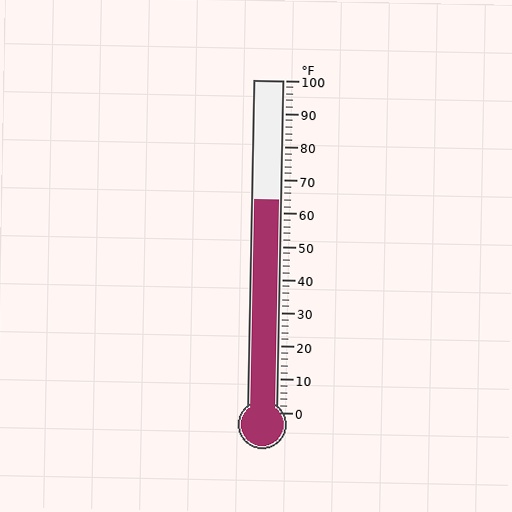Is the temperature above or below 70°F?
The temperature is below 70°F.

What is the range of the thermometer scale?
The thermometer scale ranges from 0°F to 100°F.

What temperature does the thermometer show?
The thermometer shows approximately 64°F.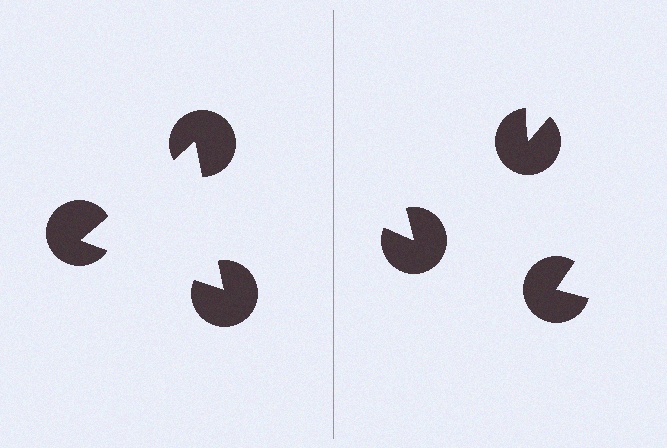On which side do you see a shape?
An illusory triangle appears on the left side. On the right side the wedge cuts are rotated, so no coherent shape forms.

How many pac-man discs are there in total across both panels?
6 — 3 on each side.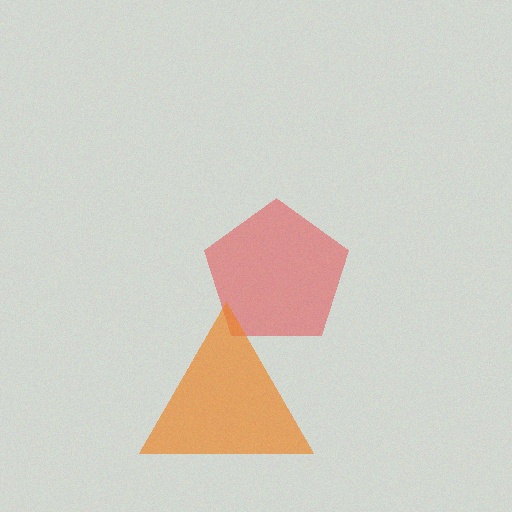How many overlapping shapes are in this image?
There are 2 overlapping shapes in the image.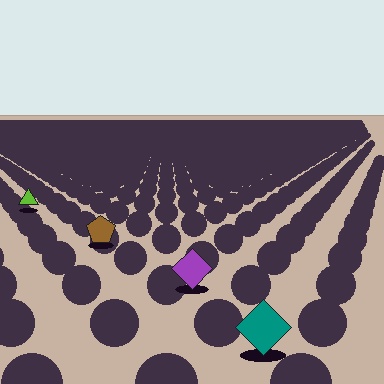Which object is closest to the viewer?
The teal diamond is closest. The texture marks near it are larger and more spread out.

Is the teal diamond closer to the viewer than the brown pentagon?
Yes. The teal diamond is closer — you can tell from the texture gradient: the ground texture is coarser near it.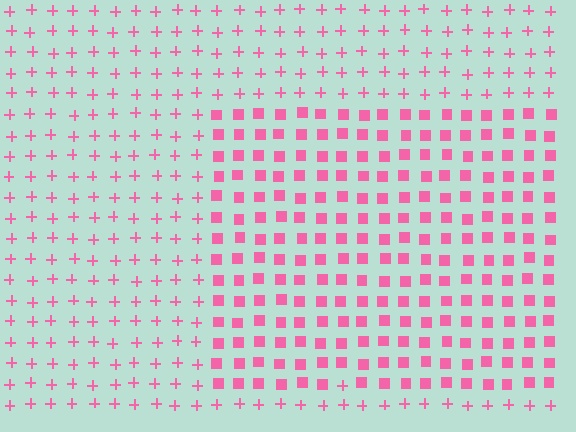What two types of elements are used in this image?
The image uses squares inside the rectangle region and plus signs outside it.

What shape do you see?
I see a rectangle.